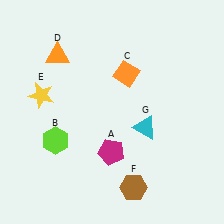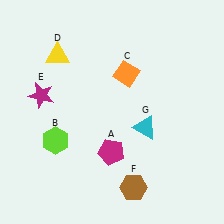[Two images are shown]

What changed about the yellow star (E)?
In Image 1, E is yellow. In Image 2, it changed to magenta.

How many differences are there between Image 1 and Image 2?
There are 2 differences between the two images.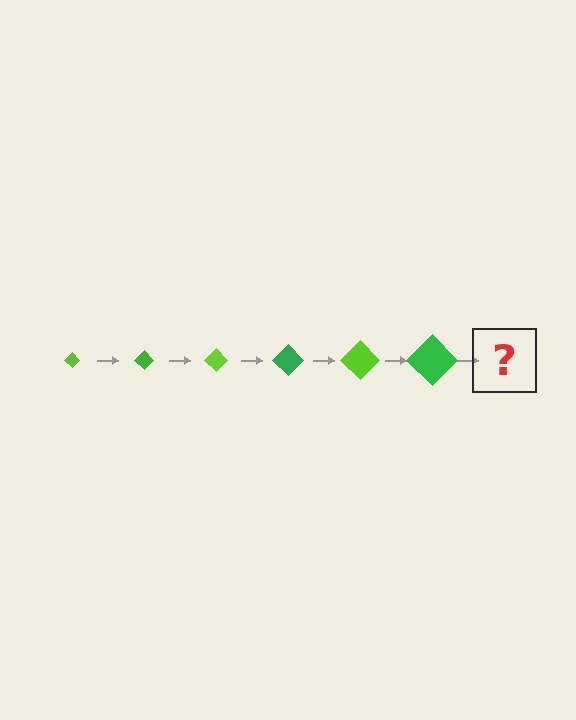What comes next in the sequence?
The next element should be a lime diamond, larger than the previous one.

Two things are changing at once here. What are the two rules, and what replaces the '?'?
The two rules are that the diamond grows larger each step and the color cycles through lime and green. The '?' should be a lime diamond, larger than the previous one.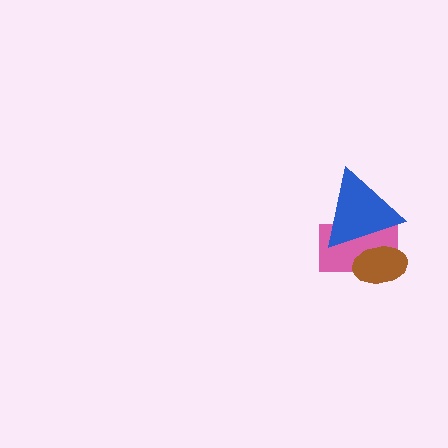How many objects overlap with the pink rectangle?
2 objects overlap with the pink rectangle.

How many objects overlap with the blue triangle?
2 objects overlap with the blue triangle.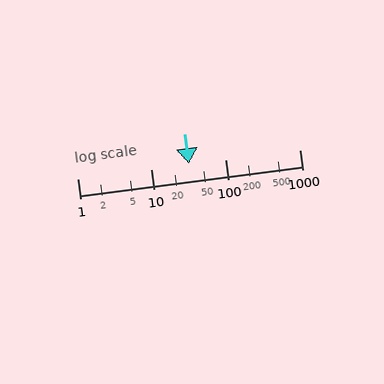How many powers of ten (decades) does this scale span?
The scale spans 3 decades, from 1 to 1000.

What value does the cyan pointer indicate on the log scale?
The pointer indicates approximately 32.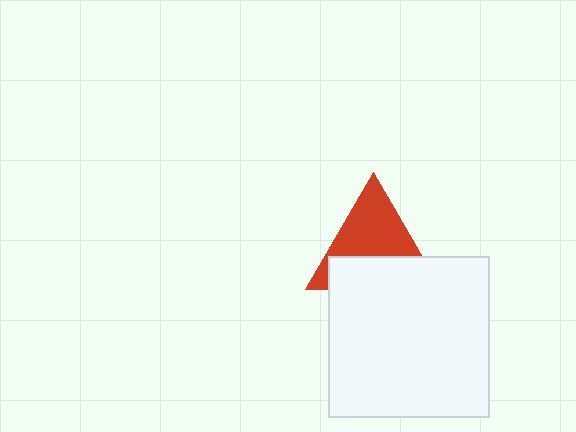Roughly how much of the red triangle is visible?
About half of it is visible (roughly 56%).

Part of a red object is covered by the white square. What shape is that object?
It is a triangle.